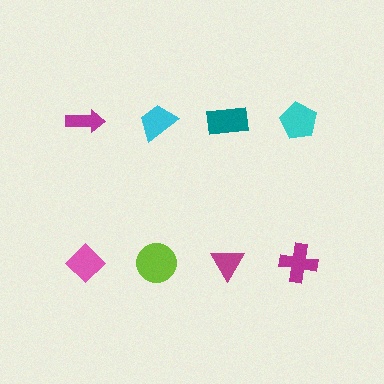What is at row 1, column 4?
A cyan pentagon.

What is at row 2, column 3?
A magenta triangle.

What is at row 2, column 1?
A pink diamond.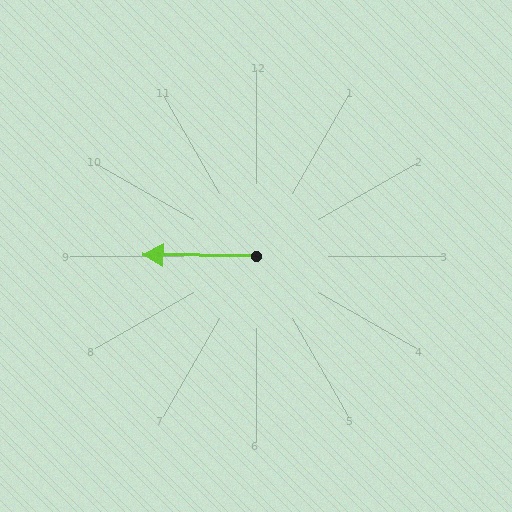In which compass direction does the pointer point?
West.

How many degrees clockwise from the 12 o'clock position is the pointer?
Approximately 271 degrees.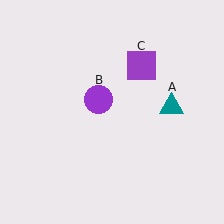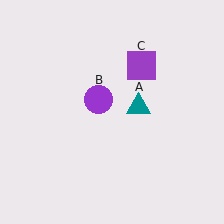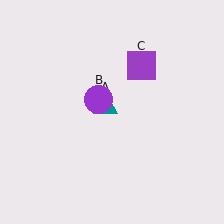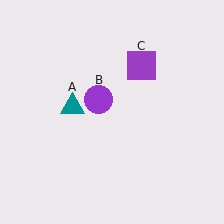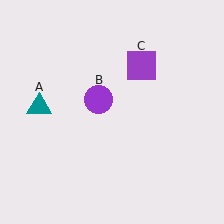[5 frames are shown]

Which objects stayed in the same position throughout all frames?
Purple circle (object B) and purple square (object C) remained stationary.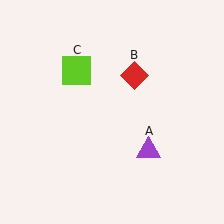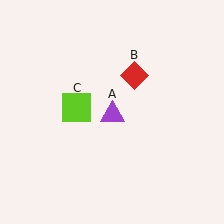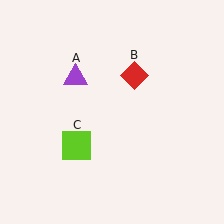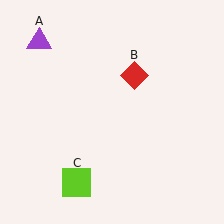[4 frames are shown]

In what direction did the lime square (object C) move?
The lime square (object C) moved down.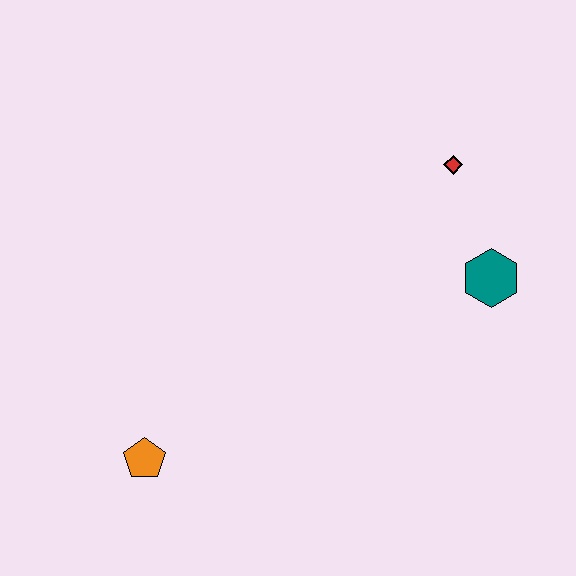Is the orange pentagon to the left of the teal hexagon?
Yes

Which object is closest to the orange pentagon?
The teal hexagon is closest to the orange pentagon.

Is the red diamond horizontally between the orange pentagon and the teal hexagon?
Yes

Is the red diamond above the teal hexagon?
Yes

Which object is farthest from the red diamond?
The orange pentagon is farthest from the red diamond.